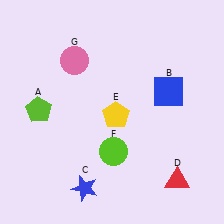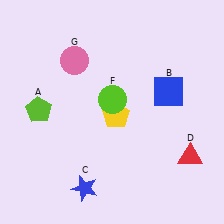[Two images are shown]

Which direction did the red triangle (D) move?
The red triangle (D) moved up.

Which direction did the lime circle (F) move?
The lime circle (F) moved up.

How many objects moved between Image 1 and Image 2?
2 objects moved between the two images.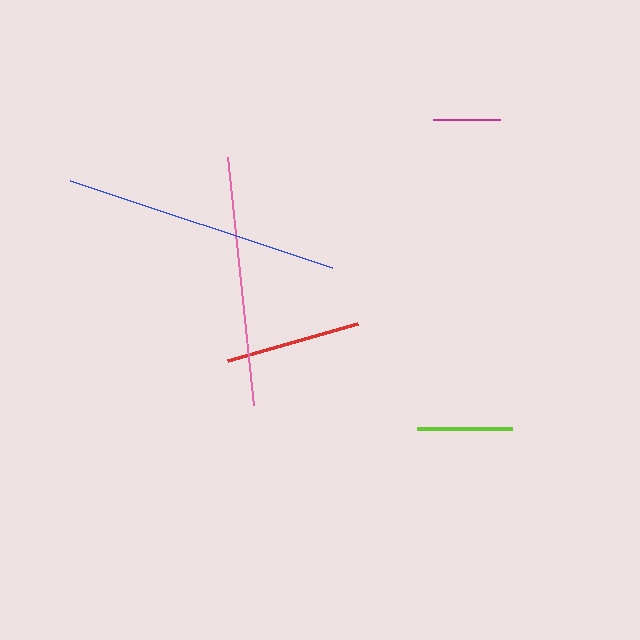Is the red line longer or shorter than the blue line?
The blue line is longer than the red line.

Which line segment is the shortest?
The magenta line is the shortest at approximately 67 pixels.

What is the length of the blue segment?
The blue segment is approximately 276 pixels long.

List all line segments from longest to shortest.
From longest to shortest: blue, pink, red, lime, magenta.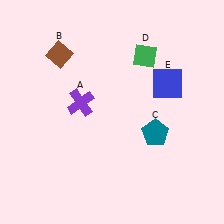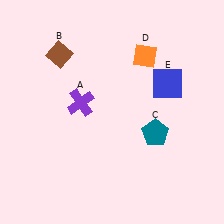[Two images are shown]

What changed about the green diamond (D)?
In Image 1, D is green. In Image 2, it changed to orange.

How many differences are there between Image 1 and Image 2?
There is 1 difference between the two images.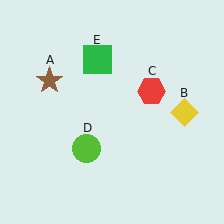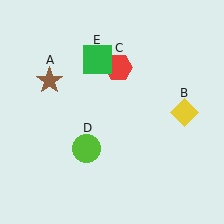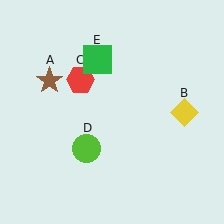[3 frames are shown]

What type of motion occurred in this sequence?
The red hexagon (object C) rotated counterclockwise around the center of the scene.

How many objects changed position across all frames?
1 object changed position: red hexagon (object C).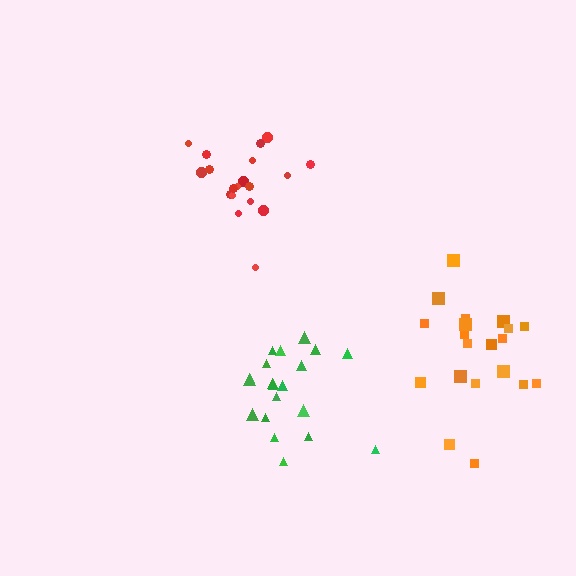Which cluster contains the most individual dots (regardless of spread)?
Green (21).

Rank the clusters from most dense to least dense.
red, green, orange.